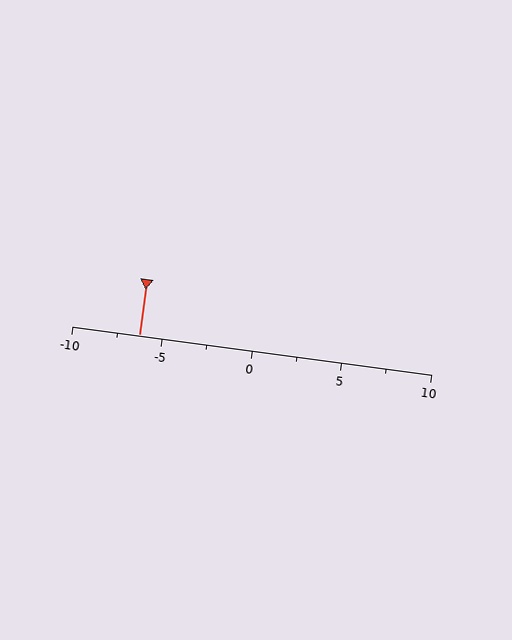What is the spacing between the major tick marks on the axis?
The major ticks are spaced 5 apart.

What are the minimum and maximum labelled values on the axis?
The axis runs from -10 to 10.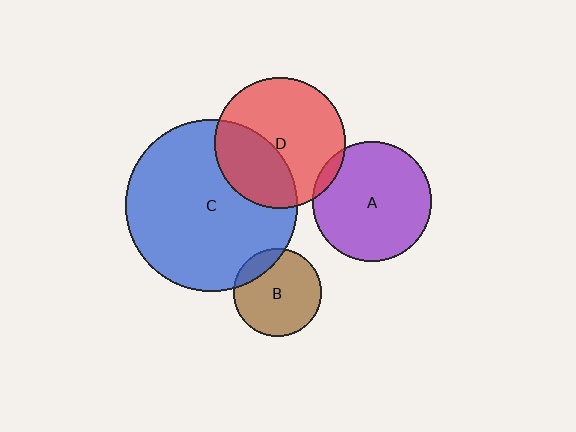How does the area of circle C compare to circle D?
Approximately 1.7 times.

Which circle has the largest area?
Circle C (blue).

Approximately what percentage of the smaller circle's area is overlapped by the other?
Approximately 15%.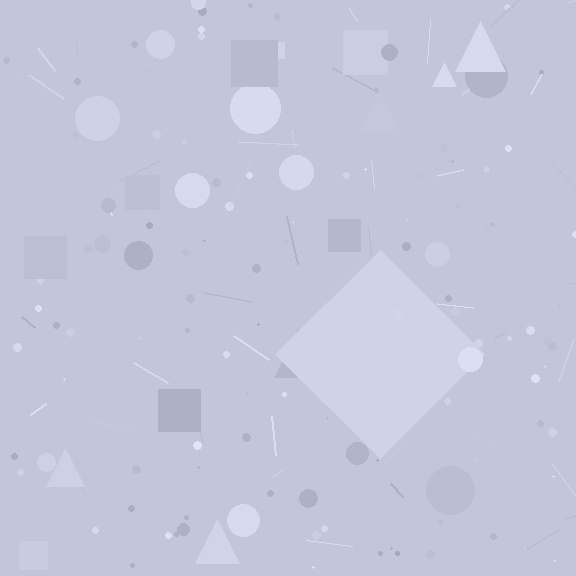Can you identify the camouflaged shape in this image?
The camouflaged shape is a diamond.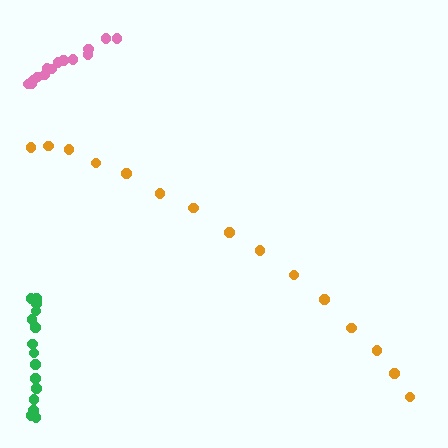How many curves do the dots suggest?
There are 3 distinct paths.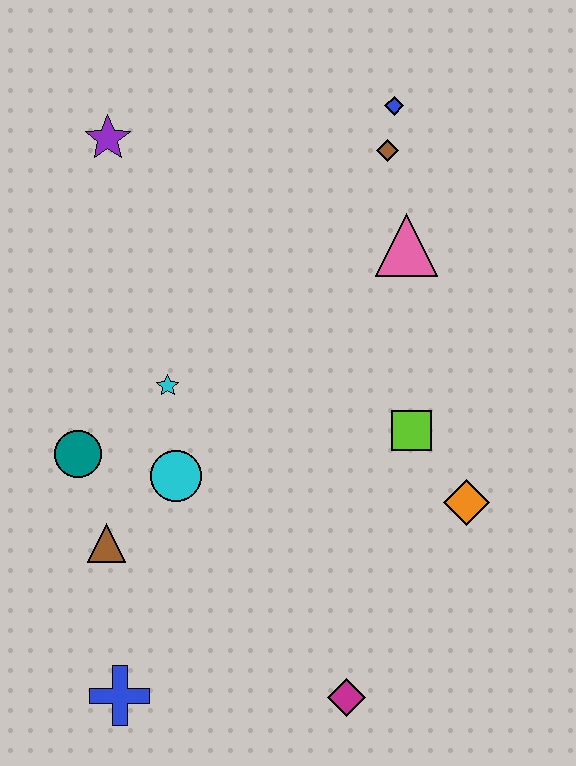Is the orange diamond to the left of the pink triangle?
No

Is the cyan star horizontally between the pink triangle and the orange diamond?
No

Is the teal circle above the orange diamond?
Yes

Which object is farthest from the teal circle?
The blue diamond is farthest from the teal circle.